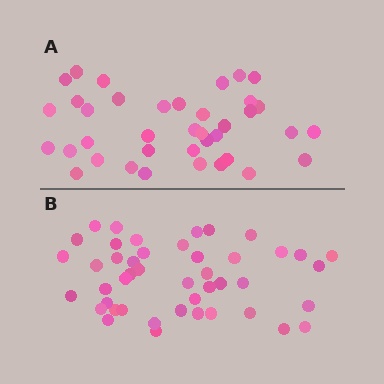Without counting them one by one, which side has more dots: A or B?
Region B (the bottom region) has more dots.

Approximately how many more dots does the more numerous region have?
Region B has roughly 8 or so more dots than region A.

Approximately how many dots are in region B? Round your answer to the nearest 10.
About 40 dots. (The exact count is 45, which rounds to 40.)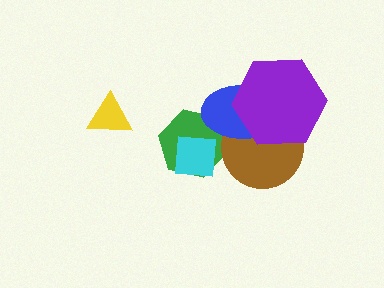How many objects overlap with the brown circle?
3 objects overlap with the brown circle.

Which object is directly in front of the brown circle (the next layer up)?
The blue ellipse is directly in front of the brown circle.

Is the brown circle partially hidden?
Yes, it is partially covered by another shape.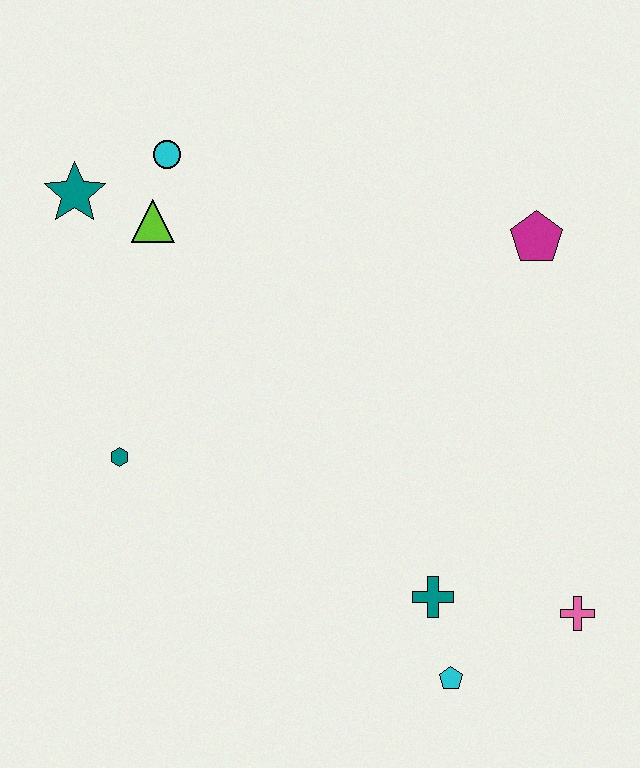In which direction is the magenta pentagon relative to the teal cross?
The magenta pentagon is above the teal cross.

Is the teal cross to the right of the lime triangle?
Yes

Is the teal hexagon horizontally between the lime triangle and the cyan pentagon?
No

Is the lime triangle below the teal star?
Yes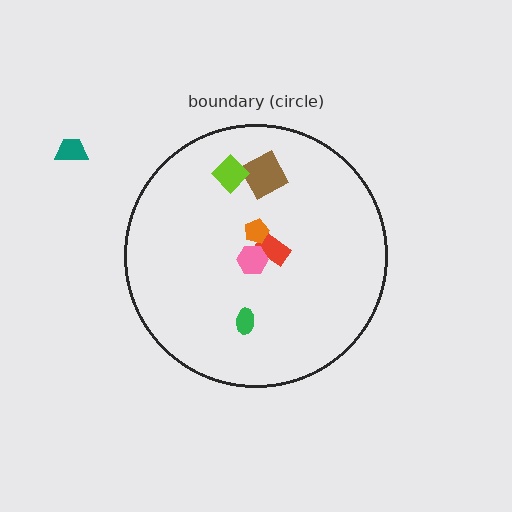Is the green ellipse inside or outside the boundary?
Inside.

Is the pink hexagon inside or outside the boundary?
Inside.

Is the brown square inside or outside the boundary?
Inside.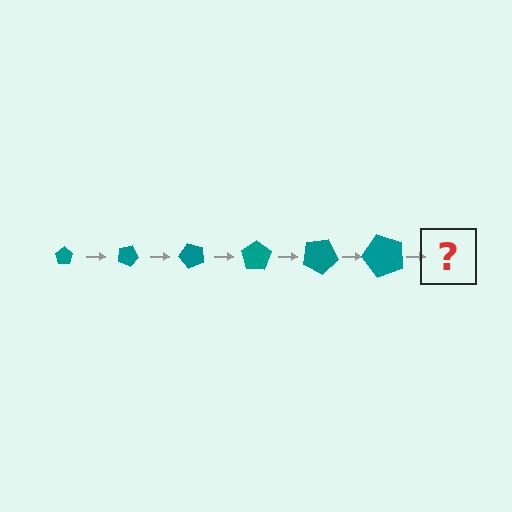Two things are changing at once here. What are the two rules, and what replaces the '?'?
The two rules are that the pentagon grows larger each step and it rotates 25 degrees each step. The '?' should be a pentagon, larger than the previous one and rotated 150 degrees from the start.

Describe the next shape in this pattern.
It should be a pentagon, larger than the previous one and rotated 150 degrees from the start.